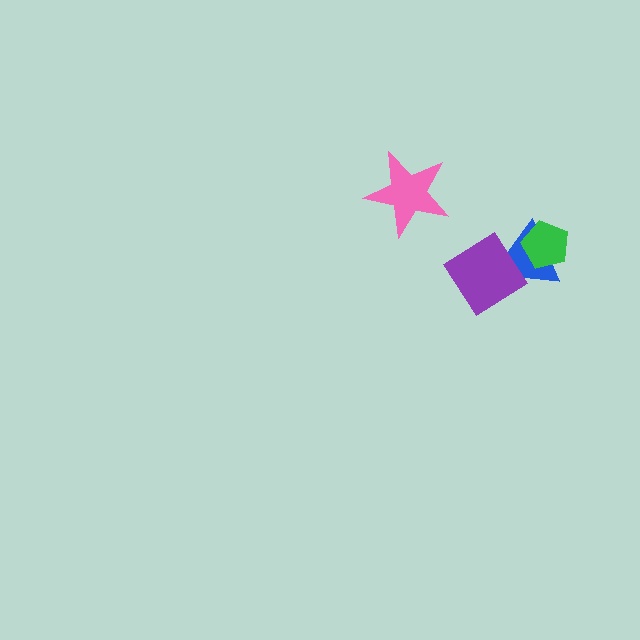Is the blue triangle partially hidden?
Yes, it is partially covered by another shape.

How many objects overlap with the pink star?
0 objects overlap with the pink star.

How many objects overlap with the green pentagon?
1 object overlaps with the green pentagon.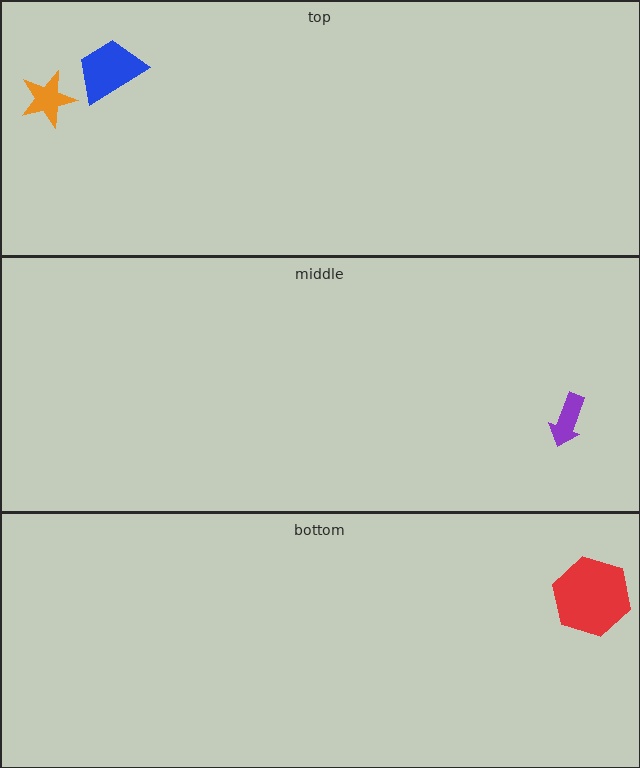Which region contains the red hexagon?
The bottom region.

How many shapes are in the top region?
2.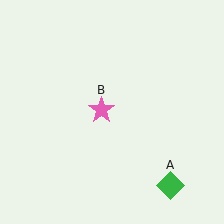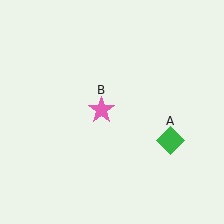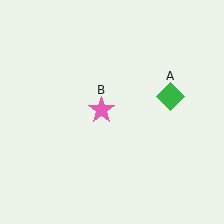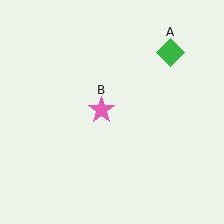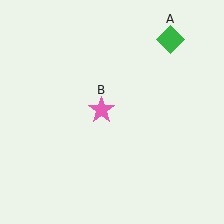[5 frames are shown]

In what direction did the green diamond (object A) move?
The green diamond (object A) moved up.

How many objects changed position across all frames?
1 object changed position: green diamond (object A).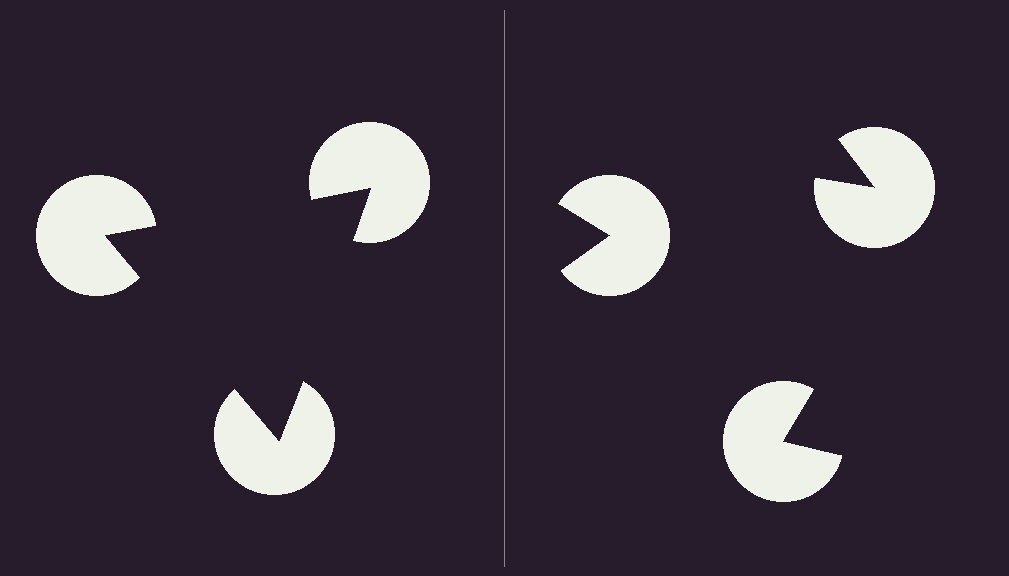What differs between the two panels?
The pac-man discs are positioned identically on both sides; only the wedge orientations differ. On the left they align to a triangle; on the right they are misaligned.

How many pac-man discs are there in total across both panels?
6 — 3 on each side.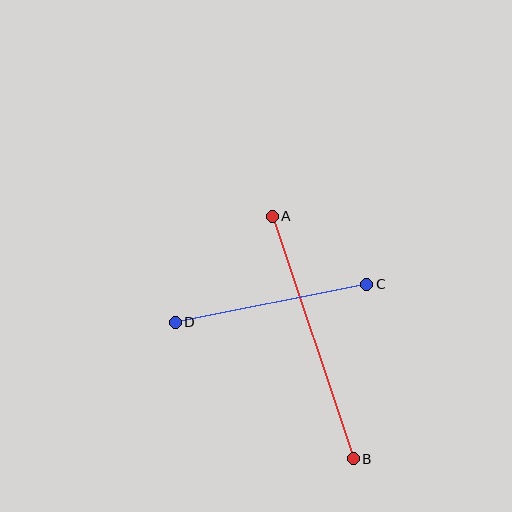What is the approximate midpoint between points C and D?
The midpoint is at approximately (271, 303) pixels.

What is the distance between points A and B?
The distance is approximately 255 pixels.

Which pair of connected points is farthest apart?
Points A and B are farthest apart.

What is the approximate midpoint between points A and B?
The midpoint is at approximately (313, 337) pixels.